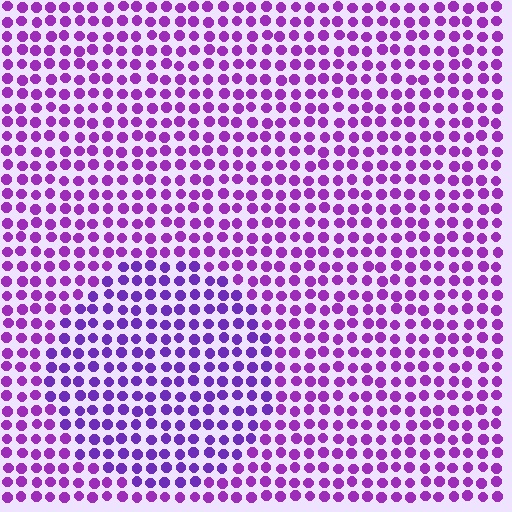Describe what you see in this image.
The image is filled with small purple elements in a uniform arrangement. A circle-shaped region is visible where the elements are tinted to a slightly different hue, forming a subtle color boundary.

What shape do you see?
I see a circle.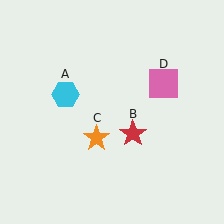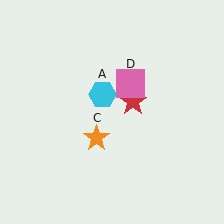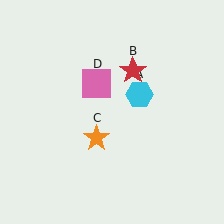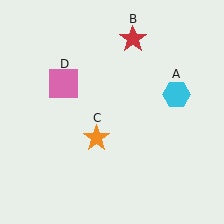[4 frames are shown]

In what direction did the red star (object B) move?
The red star (object B) moved up.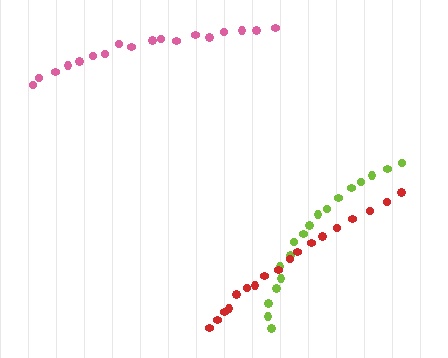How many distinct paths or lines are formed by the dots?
There are 3 distinct paths.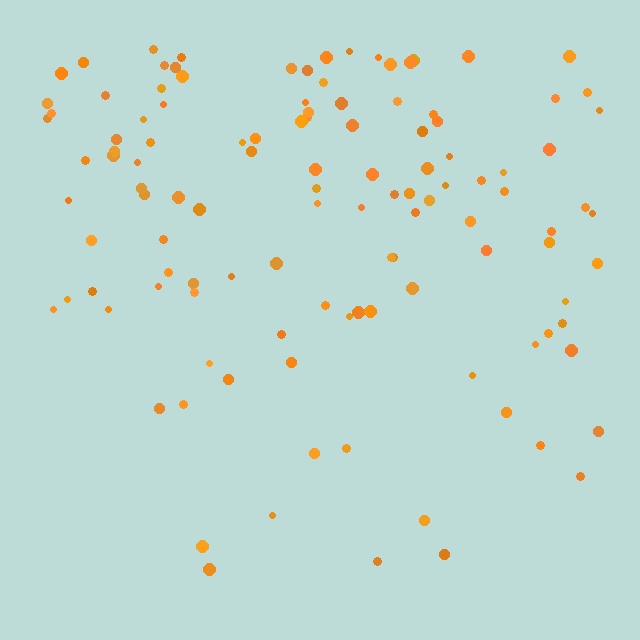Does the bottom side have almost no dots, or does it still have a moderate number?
Still a moderate number, just noticeably fewer than the top.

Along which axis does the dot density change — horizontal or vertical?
Vertical.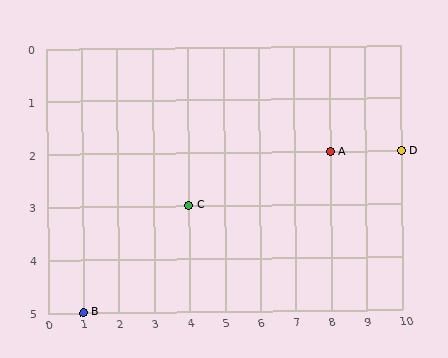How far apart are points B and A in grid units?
Points B and A are 7 columns and 3 rows apart (about 7.6 grid units diagonally).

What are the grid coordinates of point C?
Point C is at grid coordinates (4, 3).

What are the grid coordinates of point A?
Point A is at grid coordinates (8, 2).